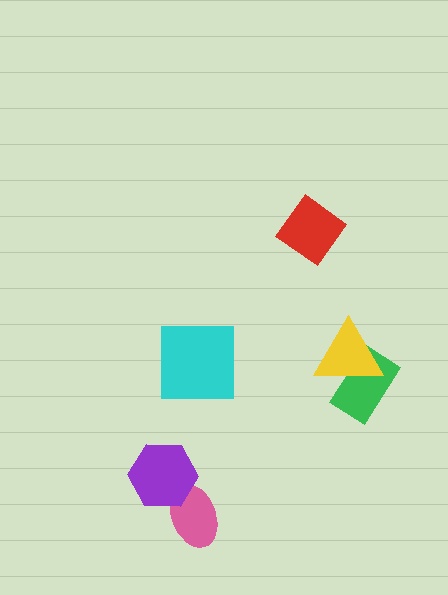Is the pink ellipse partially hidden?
Yes, it is partially covered by another shape.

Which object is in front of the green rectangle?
The yellow triangle is in front of the green rectangle.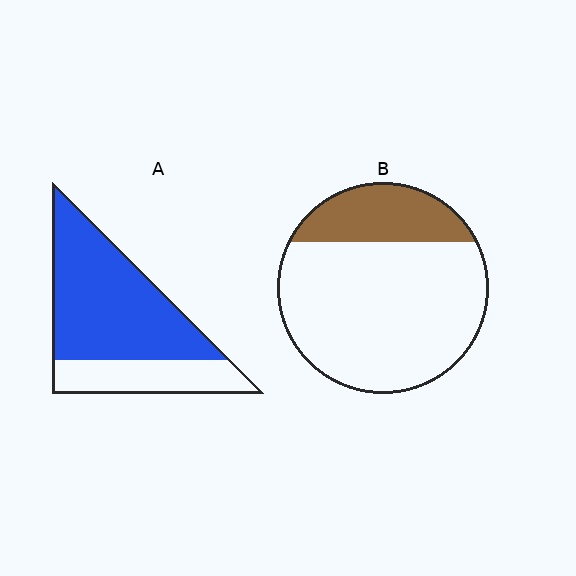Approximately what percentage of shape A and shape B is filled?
A is approximately 70% and B is approximately 25%.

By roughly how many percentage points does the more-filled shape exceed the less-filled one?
By roughly 45 percentage points (A over B).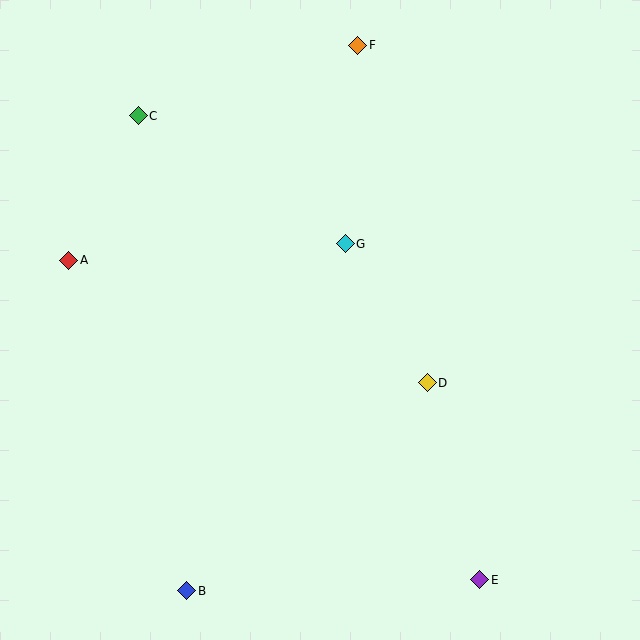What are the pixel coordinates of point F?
Point F is at (358, 45).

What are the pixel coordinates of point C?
Point C is at (138, 116).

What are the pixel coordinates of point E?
Point E is at (480, 580).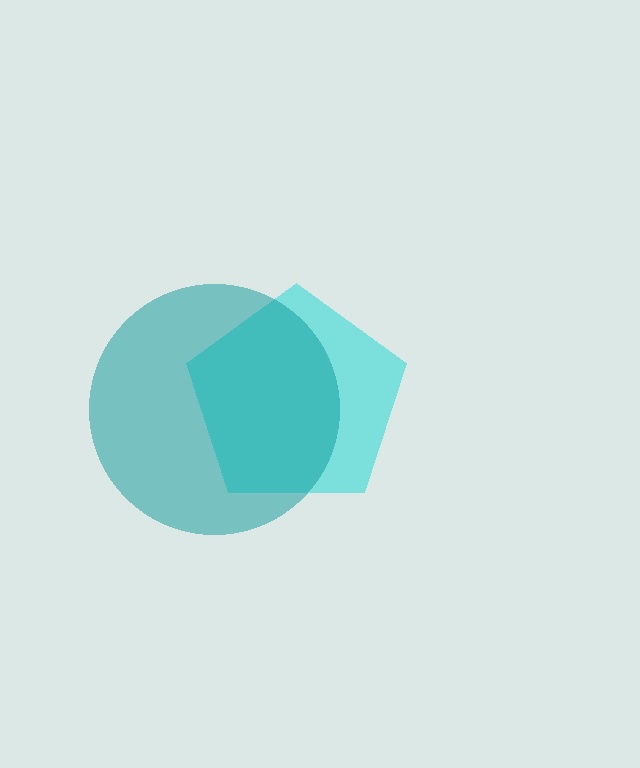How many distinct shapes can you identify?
There are 2 distinct shapes: a cyan pentagon, a teal circle.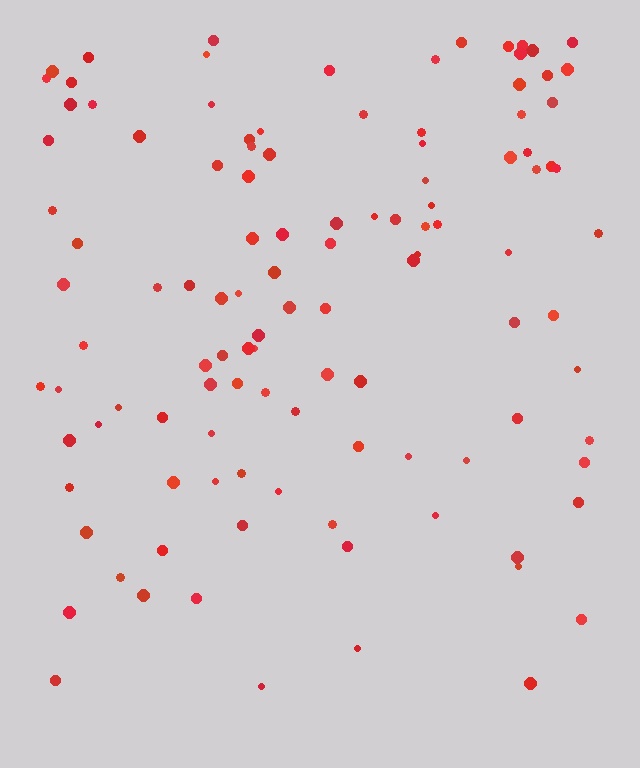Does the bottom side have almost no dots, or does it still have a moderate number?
Still a moderate number, just noticeably fewer than the top.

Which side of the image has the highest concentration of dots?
The top.